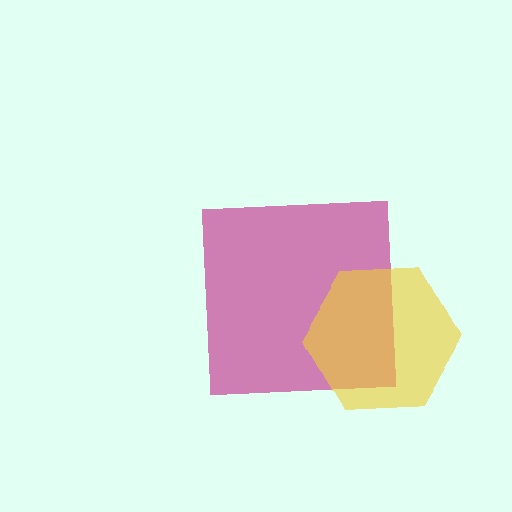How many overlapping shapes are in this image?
There are 2 overlapping shapes in the image.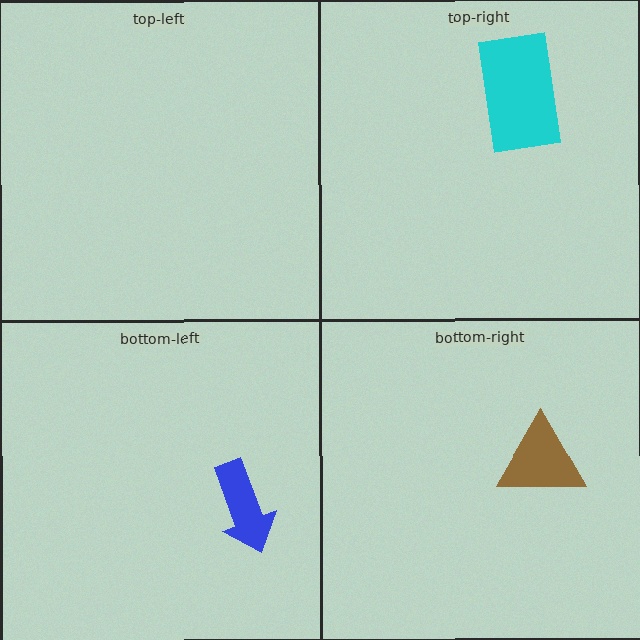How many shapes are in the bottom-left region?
1.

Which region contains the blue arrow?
The bottom-left region.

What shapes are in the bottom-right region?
The brown triangle.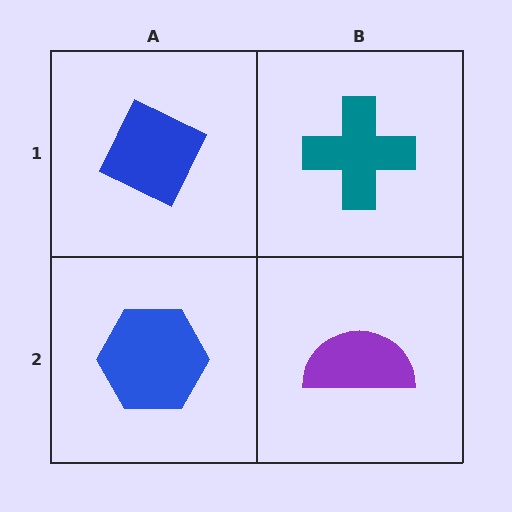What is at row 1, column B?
A teal cross.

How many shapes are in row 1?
2 shapes.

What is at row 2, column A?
A blue hexagon.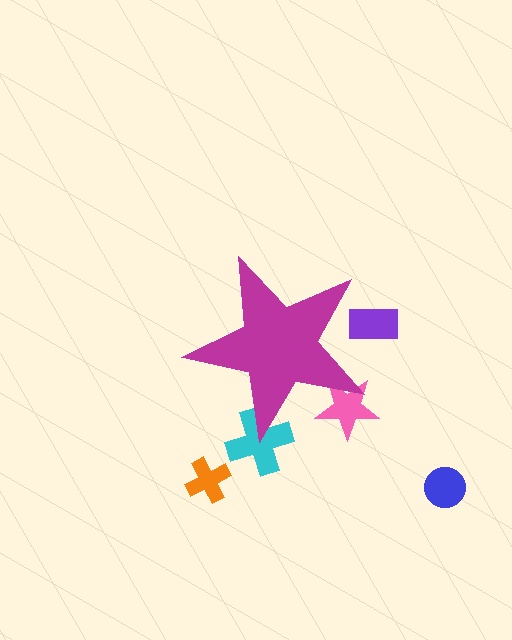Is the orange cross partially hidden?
No, the orange cross is fully visible.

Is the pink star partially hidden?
Yes, the pink star is partially hidden behind the magenta star.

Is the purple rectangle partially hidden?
Yes, the purple rectangle is partially hidden behind the magenta star.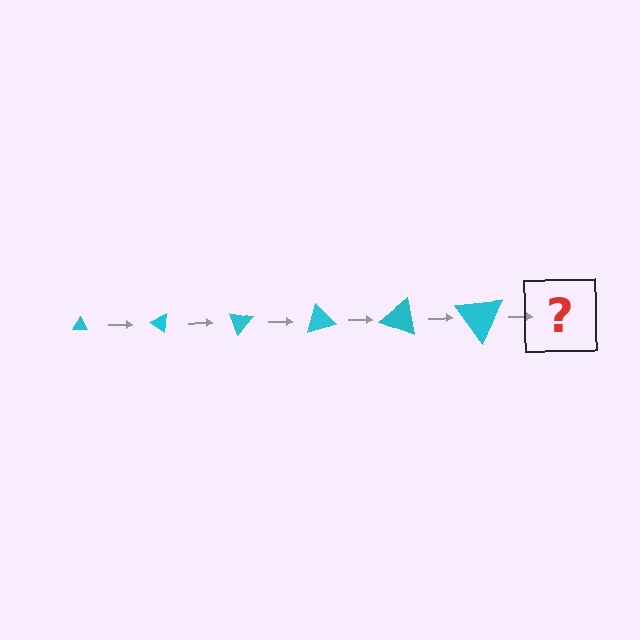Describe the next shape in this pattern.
It should be a triangle, larger than the previous one and rotated 210 degrees from the start.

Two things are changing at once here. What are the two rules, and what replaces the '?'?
The two rules are that the triangle grows larger each step and it rotates 35 degrees each step. The '?' should be a triangle, larger than the previous one and rotated 210 degrees from the start.